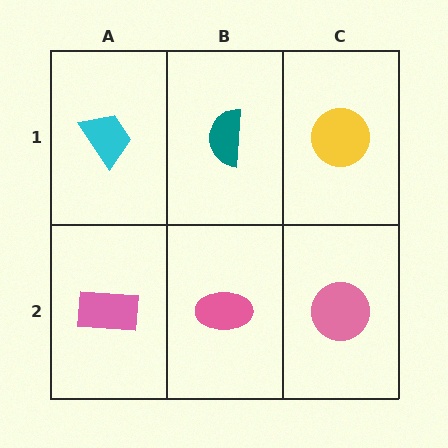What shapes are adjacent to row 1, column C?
A pink circle (row 2, column C), a teal semicircle (row 1, column B).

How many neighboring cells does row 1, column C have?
2.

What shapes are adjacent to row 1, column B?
A pink ellipse (row 2, column B), a cyan trapezoid (row 1, column A), a yellow circle (row 1, column C).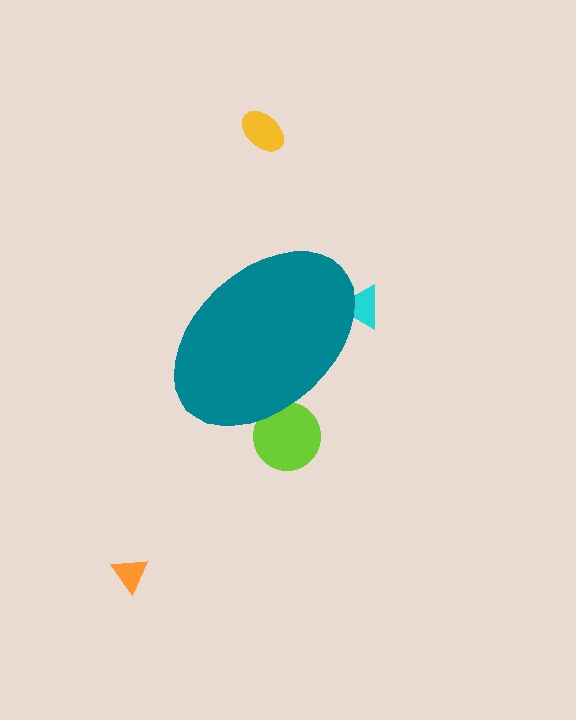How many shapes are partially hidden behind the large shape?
2 shapes are partially hidden.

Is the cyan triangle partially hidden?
Yes, the cyan triangle is partially hidden behind the teal ellipse.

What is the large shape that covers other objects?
A teal ellipse.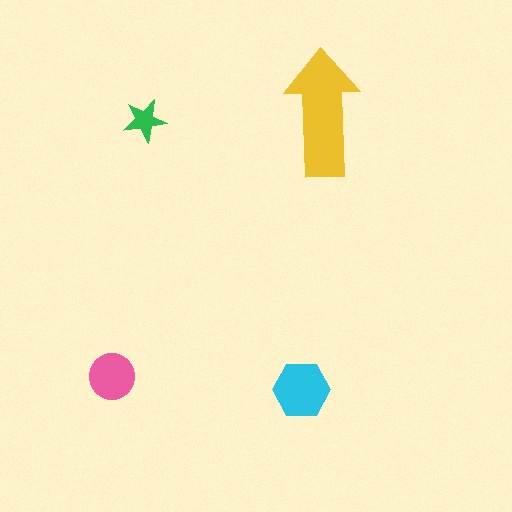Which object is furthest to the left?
The pink circle is leftmost.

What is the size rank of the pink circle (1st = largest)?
3rd.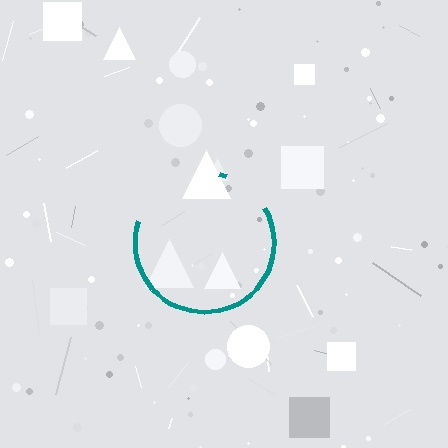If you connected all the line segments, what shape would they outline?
They would outline a circle.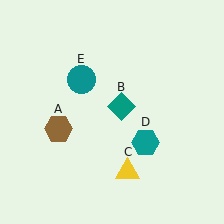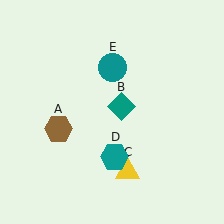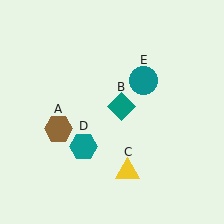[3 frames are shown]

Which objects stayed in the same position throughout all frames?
Brown hexagon (object A) and teal diamond (object B) and yellow triangle (object C) remained stationary.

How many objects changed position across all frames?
2 objects changed position: teal hexagon (object D), teal circle (object E).